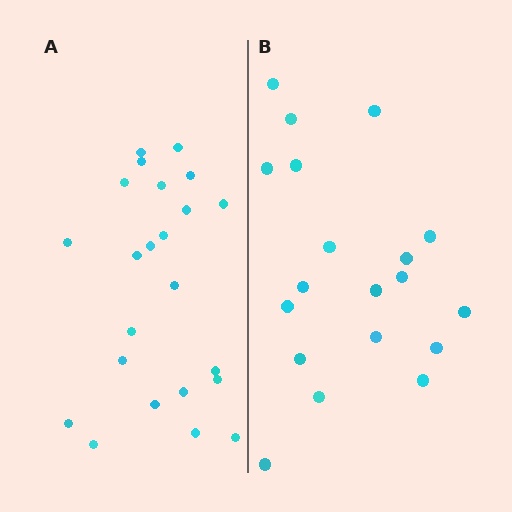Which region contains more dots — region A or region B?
Region A (the left region) has more dots.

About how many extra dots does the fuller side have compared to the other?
Region A has about 4 more dots than region B.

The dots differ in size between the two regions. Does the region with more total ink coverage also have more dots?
No. Region B has more total ink coverage because its dots are larger, but region A actually contains more individual dots. Total area can be misleading — the number of items is what matters here.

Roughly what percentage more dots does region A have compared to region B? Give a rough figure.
About 20% more.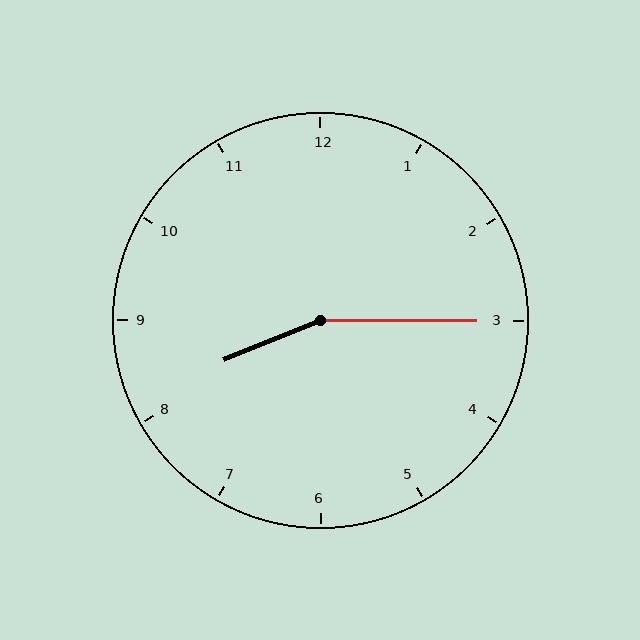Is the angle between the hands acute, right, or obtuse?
It is obtuse.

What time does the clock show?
8:15.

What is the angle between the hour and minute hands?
Approximately 158 degrees.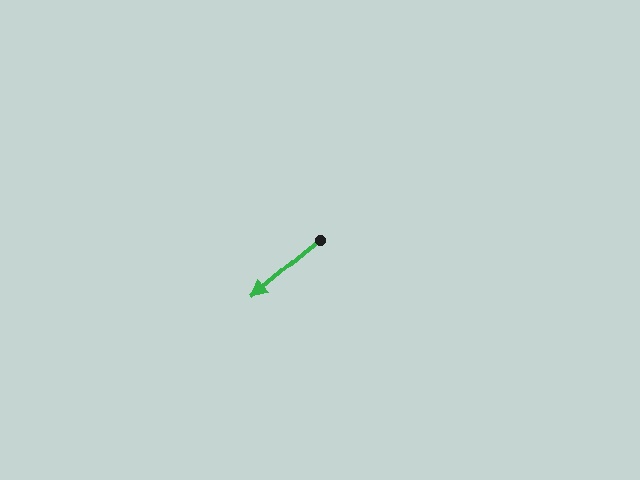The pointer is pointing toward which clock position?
Roughly 8 o'clock.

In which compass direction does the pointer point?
Southwest.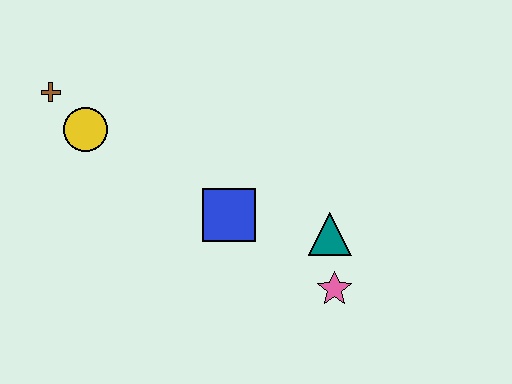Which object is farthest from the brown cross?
The pink star is farthest from the brown cross.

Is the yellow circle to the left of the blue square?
Yes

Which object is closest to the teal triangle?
The pink star is closest to the teal triangle.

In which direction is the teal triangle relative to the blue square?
The teal triangle is to the right of the blue square.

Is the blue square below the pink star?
No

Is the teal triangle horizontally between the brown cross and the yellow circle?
No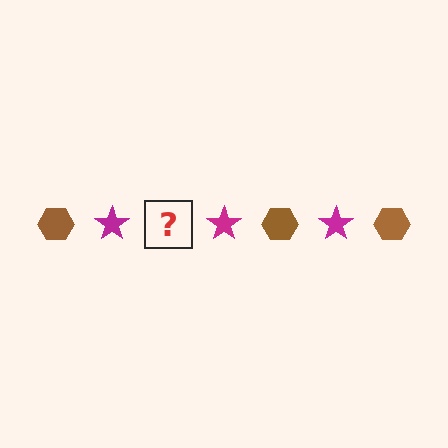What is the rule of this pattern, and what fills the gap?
The rule is that the pattern alternates between brown hexagon and magenta star. The gap should be filled with a brown hexagon.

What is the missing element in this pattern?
The missing element is a brown hexagon.